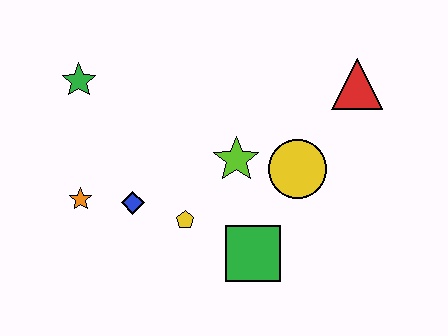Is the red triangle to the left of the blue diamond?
No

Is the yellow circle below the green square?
No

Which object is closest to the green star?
The orange star is closest to the green star.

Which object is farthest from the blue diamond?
The red triangle is farthest from the blue diamond.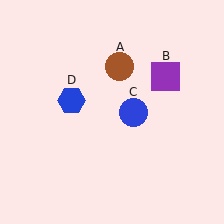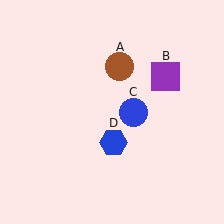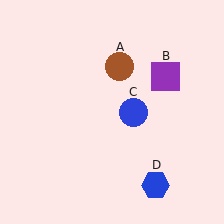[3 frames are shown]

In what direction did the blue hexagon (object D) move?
The blue hexagon (object D) moved down and to the right.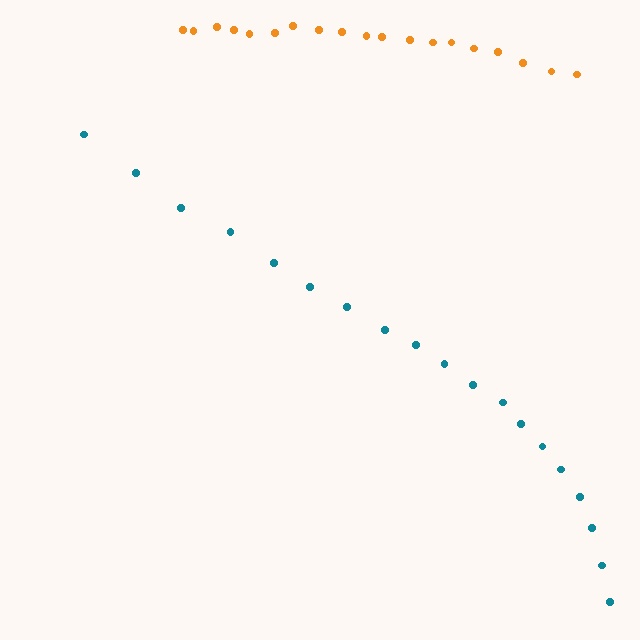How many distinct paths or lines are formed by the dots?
There are 2 distinct paths.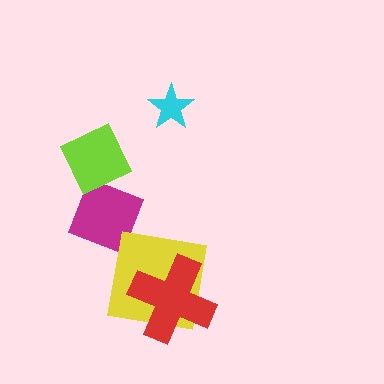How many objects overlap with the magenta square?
0 objects overlap with the magenta square.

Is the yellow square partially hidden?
Yes, it is partially covered by another shape.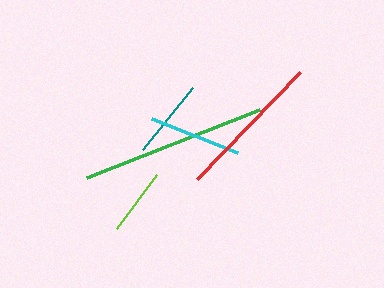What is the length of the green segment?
The green segment is approximately 186 pixels long.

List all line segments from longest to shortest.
From longest to shortest: green, red, cyan, teal, lime.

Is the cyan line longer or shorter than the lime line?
The cyan line is longer than the lime line.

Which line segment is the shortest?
The lime line is the shortest at approximately 68 pixels.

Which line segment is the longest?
The green line is the longest at approximately 186 pixels.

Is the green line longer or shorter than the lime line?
The green line is longer than the lime line.